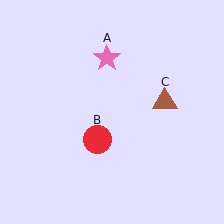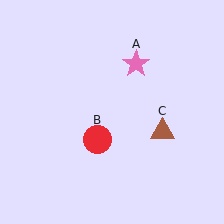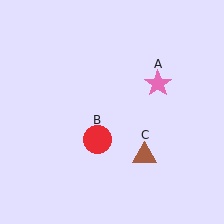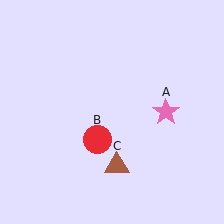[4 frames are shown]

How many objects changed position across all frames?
2 objects changed position: pink star (object A), brown triangle (object C).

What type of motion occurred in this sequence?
The pink star (object A), brown triangle (object C) rotated clockwise around the center of the scene.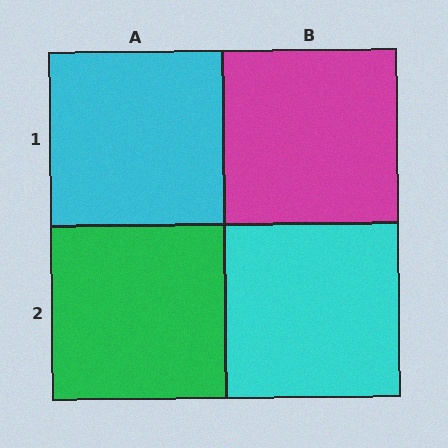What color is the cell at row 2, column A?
Green.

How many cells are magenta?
1 cell is magenta.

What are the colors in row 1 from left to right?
Cyan, magenta.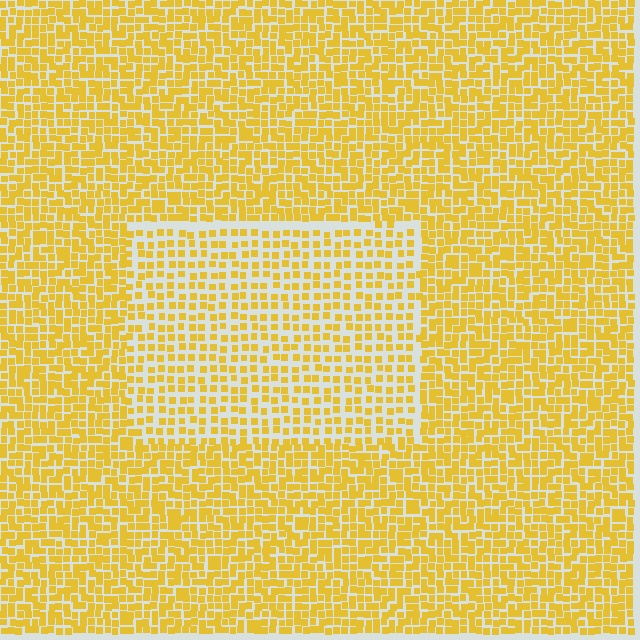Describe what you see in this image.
The image contains small yellow elements arranged at two different densities. A rectangle-shaped region is visible where the elements are less densely packed than the surrounding area.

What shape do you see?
I see a rectangle.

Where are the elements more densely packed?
The elements are more densely packed outside the rectangle boundary.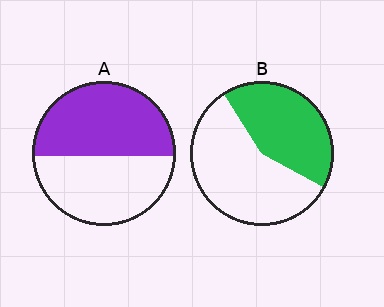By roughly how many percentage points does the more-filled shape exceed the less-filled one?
By roughly 10 percentage points (A over B).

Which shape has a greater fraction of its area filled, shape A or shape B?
Shape A.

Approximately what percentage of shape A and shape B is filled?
A is approximately 50% and B is approximately 40%.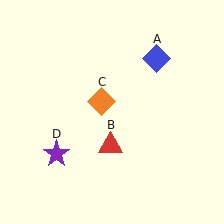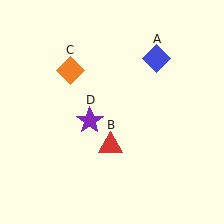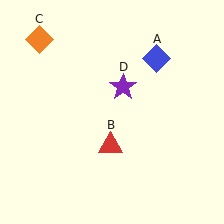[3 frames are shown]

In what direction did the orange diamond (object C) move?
The orange diamond (object C) moved up and to the left.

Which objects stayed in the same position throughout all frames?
Blue diamond (object A) and red triangle (object B) remained stationary.